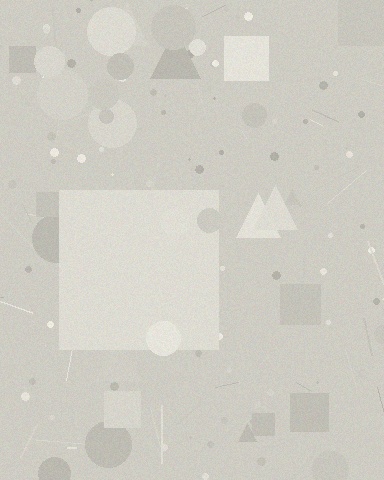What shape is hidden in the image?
A square is hidden in the image.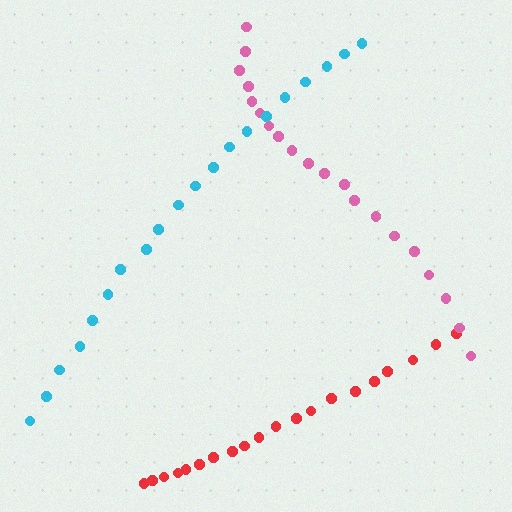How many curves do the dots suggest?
There are 3 distinct paths.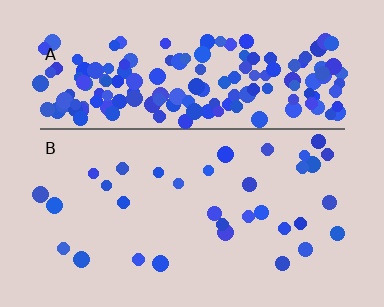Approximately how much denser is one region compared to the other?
Approximately 5.4× — region A over region B.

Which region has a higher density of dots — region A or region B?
A (the top).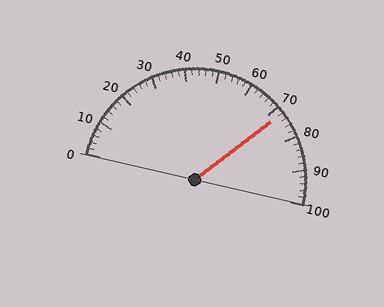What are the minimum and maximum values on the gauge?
The gauge ranges from 0 to 100.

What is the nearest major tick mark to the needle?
The nearest major tick mark is 70.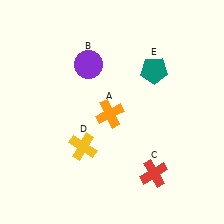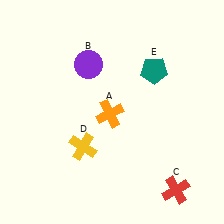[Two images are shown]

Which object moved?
The red cross (C) moved right.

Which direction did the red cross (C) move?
The red cross (C) moved right.